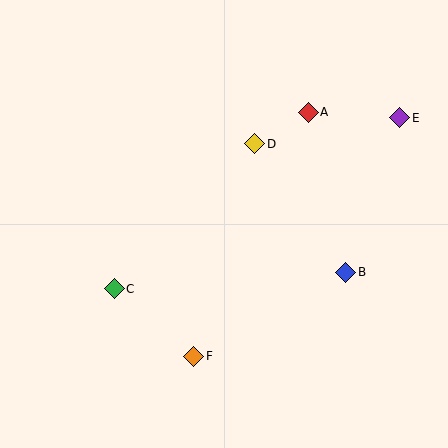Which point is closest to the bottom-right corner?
Point B is closest to the bottom-right corner.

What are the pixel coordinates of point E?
Point E is at (400, 118).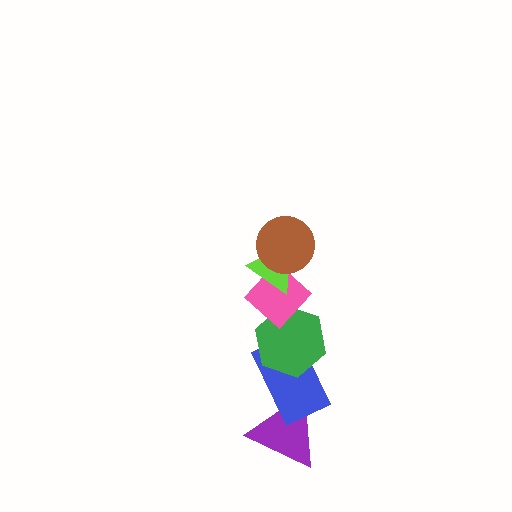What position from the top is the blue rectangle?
The blue rectangle is 5th from the top.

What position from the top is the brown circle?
The brown circle is 1st from the top.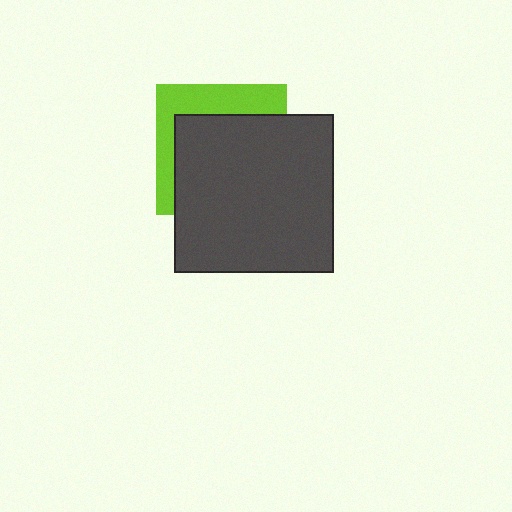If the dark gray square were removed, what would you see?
You would see the complete lime square.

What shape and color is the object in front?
The object in front is a dark gray square.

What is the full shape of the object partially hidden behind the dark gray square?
The partially hidden object is a lime square.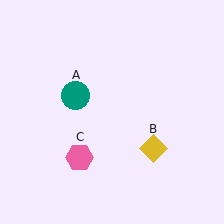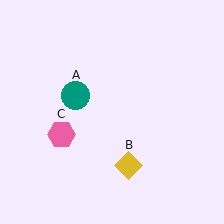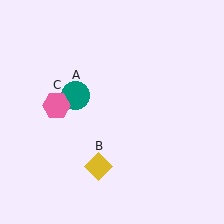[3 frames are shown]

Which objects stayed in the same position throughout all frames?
Teal circle (object A) remained stationary.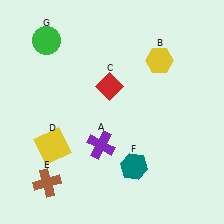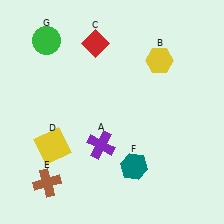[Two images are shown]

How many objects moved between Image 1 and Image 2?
1 object moved between the two images.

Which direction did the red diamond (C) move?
The red diamond (C) moved up.